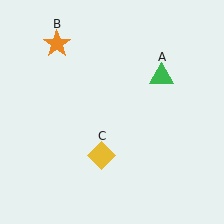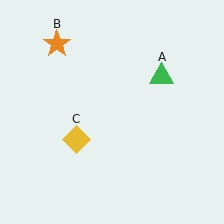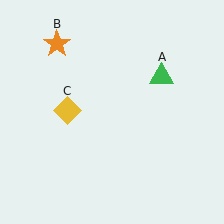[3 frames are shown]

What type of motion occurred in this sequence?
The yellow diamond (object C) rotated clockwise around the center of the scene.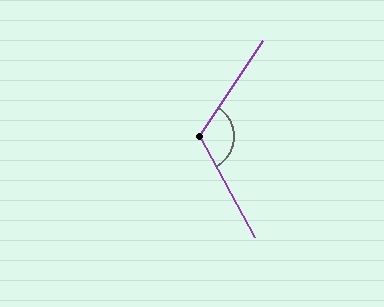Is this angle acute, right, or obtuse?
It is obtuse.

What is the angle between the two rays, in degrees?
Approximately 117 degrees.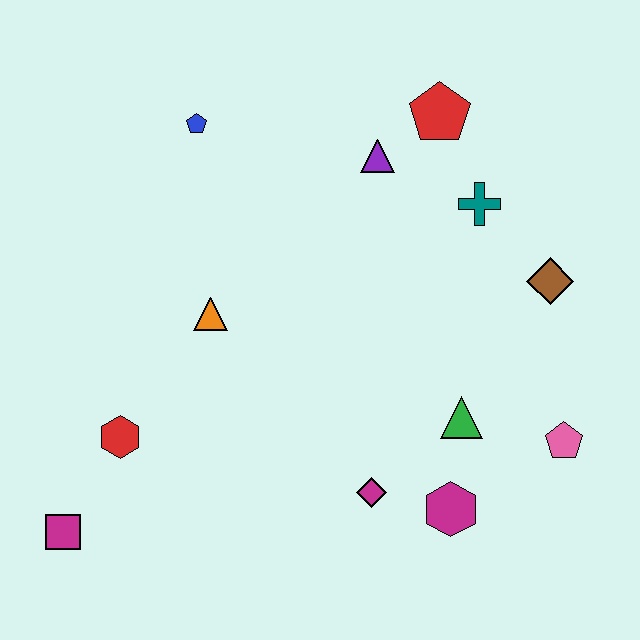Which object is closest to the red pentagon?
The purple triangle is closest to the red pentagon.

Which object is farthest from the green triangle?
The magenta square is farthest from the green triangle.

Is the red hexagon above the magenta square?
Yes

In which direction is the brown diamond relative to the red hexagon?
The brown diamond is to the right of the red hexagon.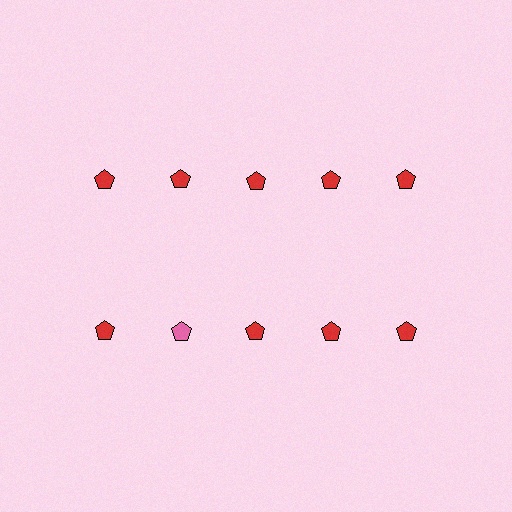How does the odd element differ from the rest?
It has a different color: pink instead of red.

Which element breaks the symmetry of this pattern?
The pink pentagon in the second row, second from left column breaks the symmetry. All other shapes are red pentagons.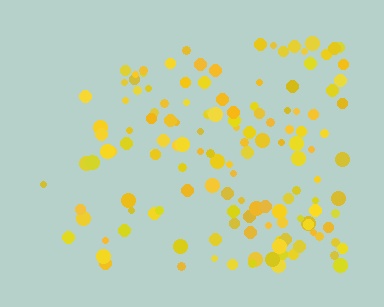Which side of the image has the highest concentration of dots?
The right.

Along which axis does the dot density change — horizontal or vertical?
Horizontal.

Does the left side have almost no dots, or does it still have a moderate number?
Still a moderate number, just noticeably fewer than the right.